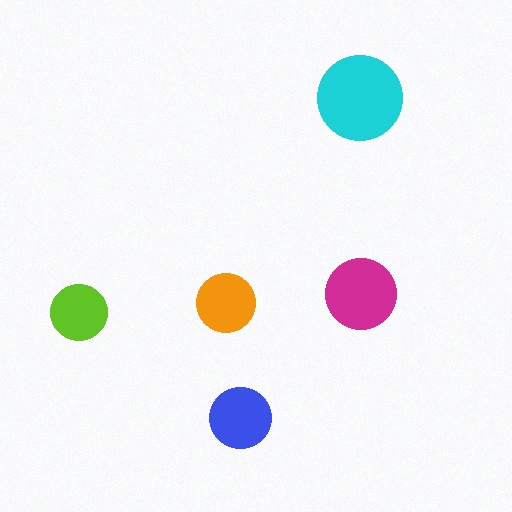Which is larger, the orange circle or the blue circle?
The blue one.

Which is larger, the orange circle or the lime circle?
The orange one.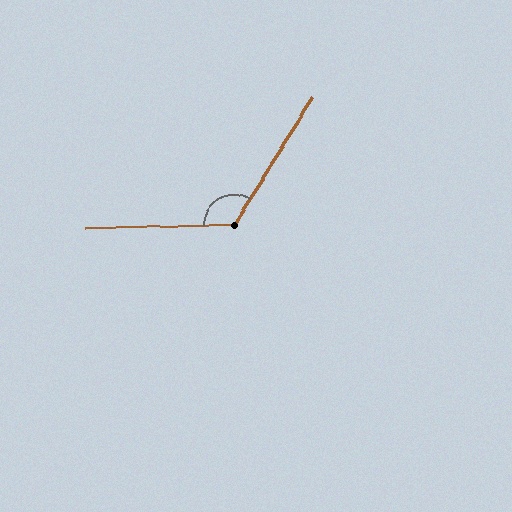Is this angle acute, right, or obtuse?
It is obtuse.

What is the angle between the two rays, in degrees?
Approximately 123 degrees.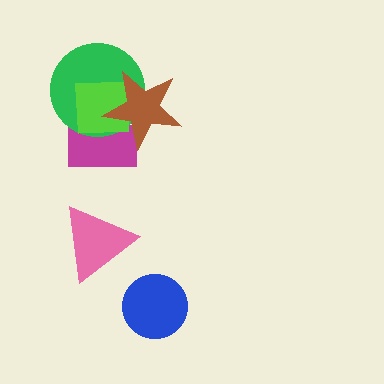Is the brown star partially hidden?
No, no other shape covers it.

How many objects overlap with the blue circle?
0 objects overlap with the blue circle.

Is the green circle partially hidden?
Yes, it is partially covered by another shape.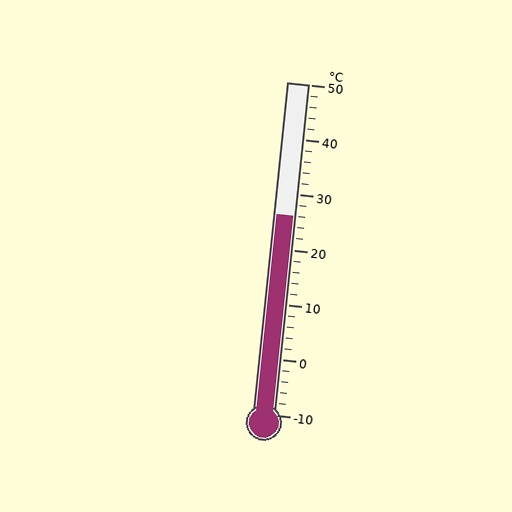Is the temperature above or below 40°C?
The temperature is below 40°C.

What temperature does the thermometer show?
The thermometer shows approximately 26°C.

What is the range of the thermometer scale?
The thermometer scale ranges from -10°C to 50°C.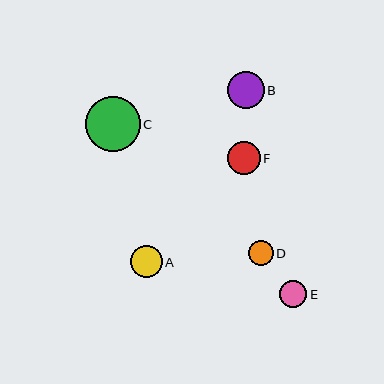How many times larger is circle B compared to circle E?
Circle B is approximately 1.4 times the size of circle E.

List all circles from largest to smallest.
From largest to smallest: C, B, F, A, E, D.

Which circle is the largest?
Circle C is the largest with a size of approximately 55 pixels.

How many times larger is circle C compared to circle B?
Circle C is approximately 1.5 times the size of circle B.